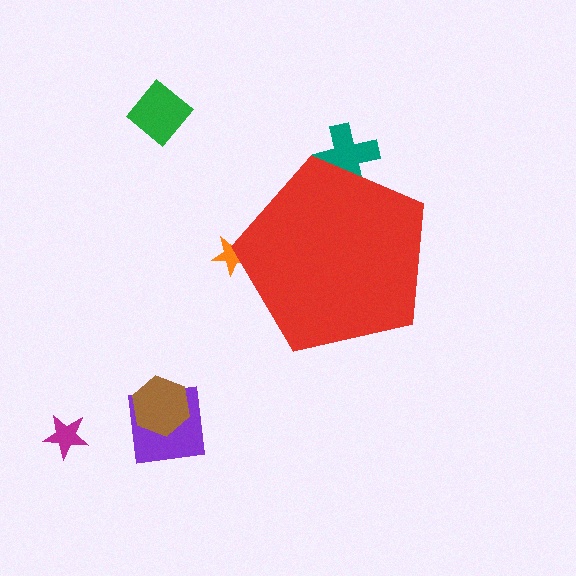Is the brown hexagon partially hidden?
No, the brown hexagon is fully visible.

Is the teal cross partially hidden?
Yes, the teal cross is partially hidden behind the red pentagon.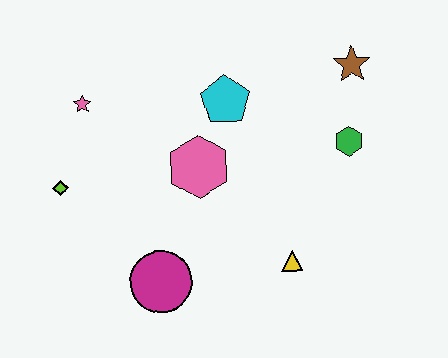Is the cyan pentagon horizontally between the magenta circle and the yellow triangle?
Yes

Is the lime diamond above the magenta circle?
Yes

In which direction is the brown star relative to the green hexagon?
The brown star is above the green hexagon.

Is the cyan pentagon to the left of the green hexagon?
Yes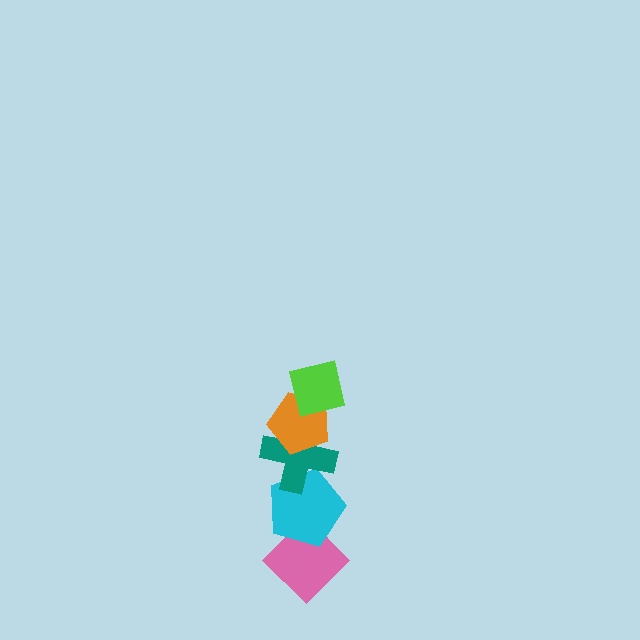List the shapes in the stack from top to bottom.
From top to bottom: the lime square, the orange pentagon, the teal cross, the cyan pentagon, the pink diamond.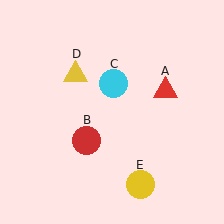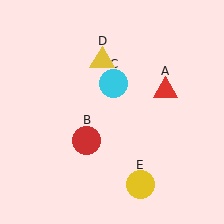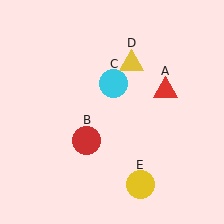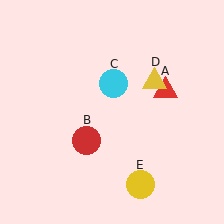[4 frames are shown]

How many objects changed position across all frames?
1 object changed position: yellow triangle (object D).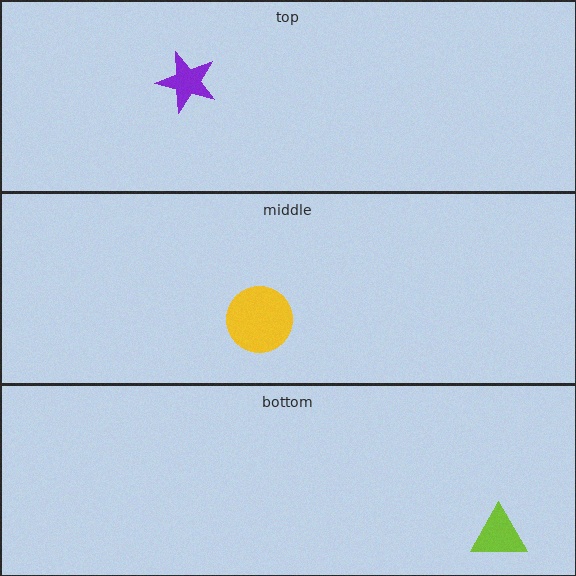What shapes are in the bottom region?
The lime triangle.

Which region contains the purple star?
The top region.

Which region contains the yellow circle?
The middle region.